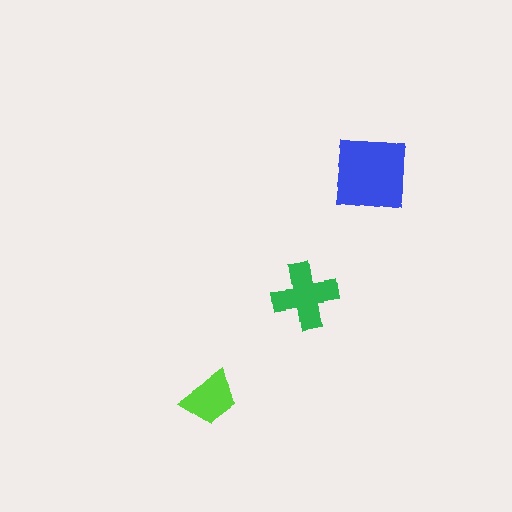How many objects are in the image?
There are 3 objects in the image.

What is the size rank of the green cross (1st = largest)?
2nd.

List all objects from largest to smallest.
The blue square, the green cross, the lime trapezoid.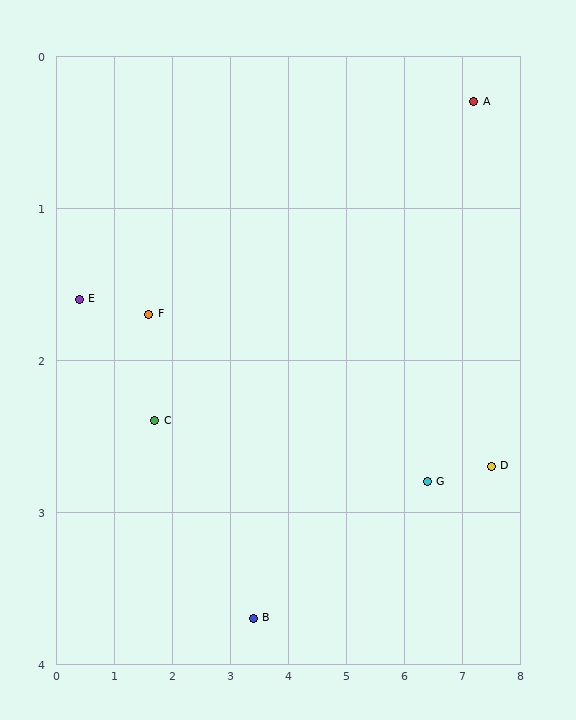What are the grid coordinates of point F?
Point F is at approximately (1.6, 1.7).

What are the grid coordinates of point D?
Point D is at approximately (7.5, 2.7).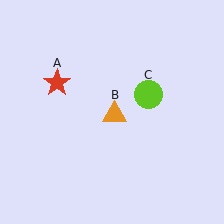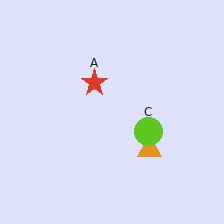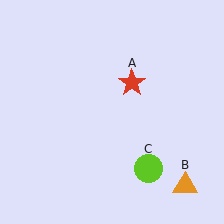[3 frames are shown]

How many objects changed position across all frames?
3 objects changed position: red star (object A), orange triangle (object B), lime circle (object C).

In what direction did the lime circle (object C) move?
The lime circle (object C) moved down.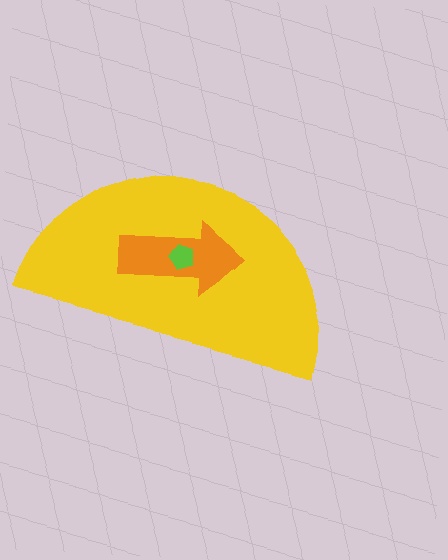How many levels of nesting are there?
3.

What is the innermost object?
The lime pentagon.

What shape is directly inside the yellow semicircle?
The orange arrow.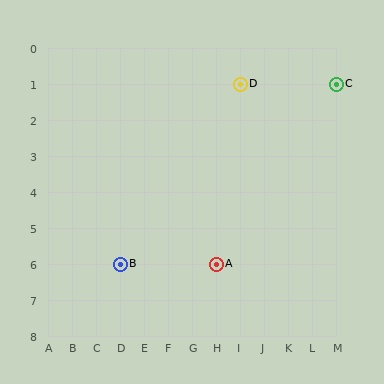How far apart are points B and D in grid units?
Points B and D are 5 columns and 5 rows apart (about 7.1 grid units diagonally).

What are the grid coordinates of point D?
Point D is at grid coordinates (I, 1).